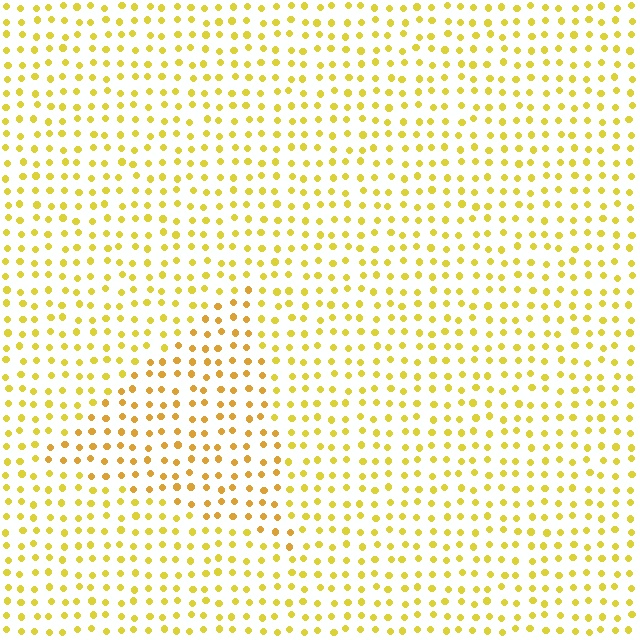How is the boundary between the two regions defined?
The boundary is defined purely by a slight shift in hue (about 18 degrees). Spacing, size, and orientation are identical on both sides.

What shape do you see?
I see a triangle.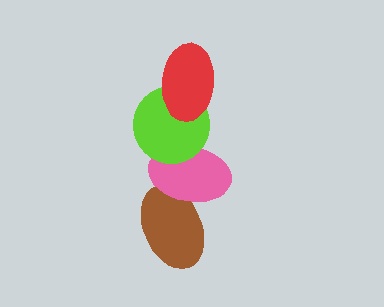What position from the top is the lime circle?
The lime circle is 2nd from the top.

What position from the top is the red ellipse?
The red ellipse is 1st from the top.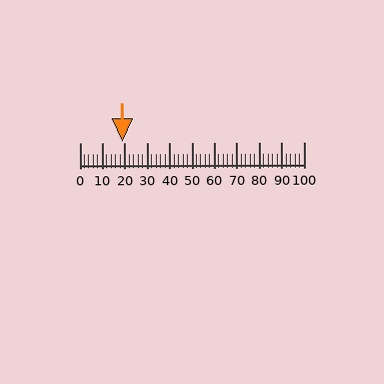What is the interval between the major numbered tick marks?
The major tick marks are spaced 10 units apart.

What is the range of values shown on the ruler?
The ruler shows values from 0 to 100.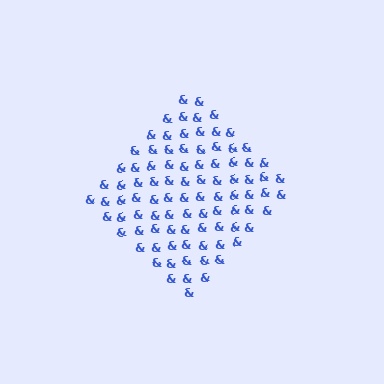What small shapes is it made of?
It is made of small ampersands.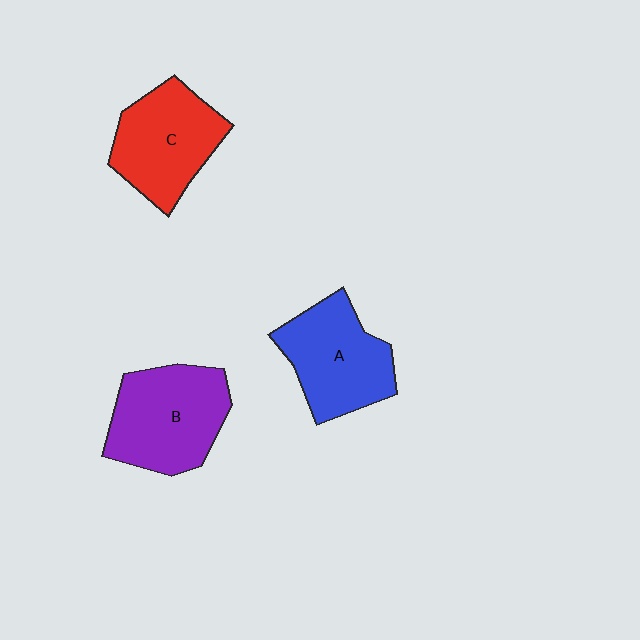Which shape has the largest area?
Shape B (purple).